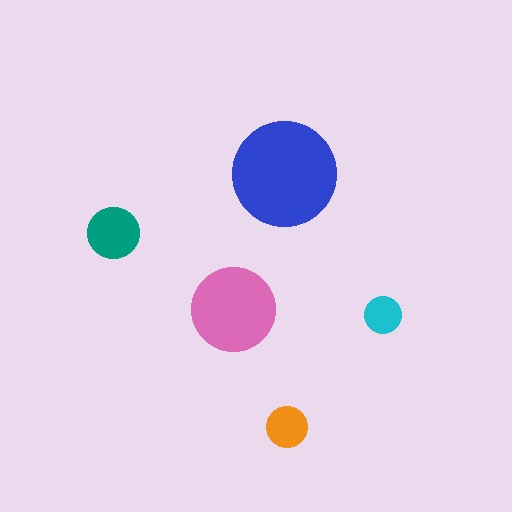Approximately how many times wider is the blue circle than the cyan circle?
About 3 times wider.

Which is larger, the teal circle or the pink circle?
The pink one.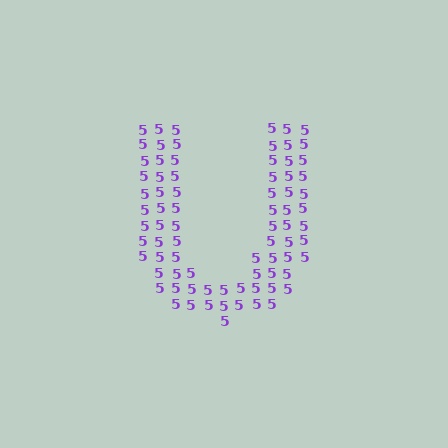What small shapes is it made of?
It is made of small digit 5's.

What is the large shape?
The large shape is the letter U.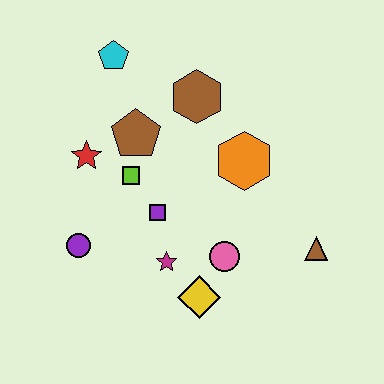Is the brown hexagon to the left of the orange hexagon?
Yes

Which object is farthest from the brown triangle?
The cyan pentagon is farthest from the brown triangle.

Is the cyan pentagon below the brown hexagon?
No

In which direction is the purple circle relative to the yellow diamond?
The purple circle is to the left of the yellow diamond.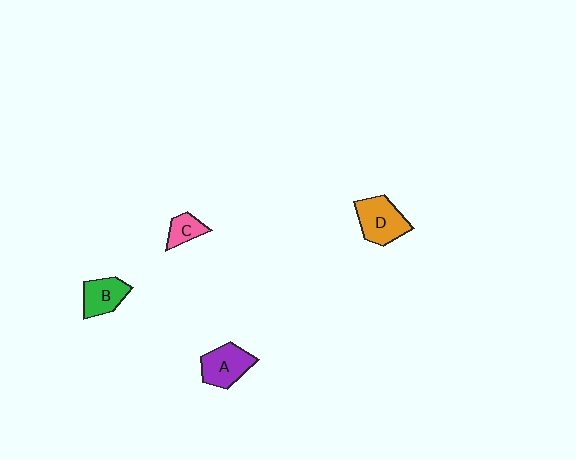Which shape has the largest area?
Shape D (orange).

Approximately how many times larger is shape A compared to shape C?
Approximately 1.8 times.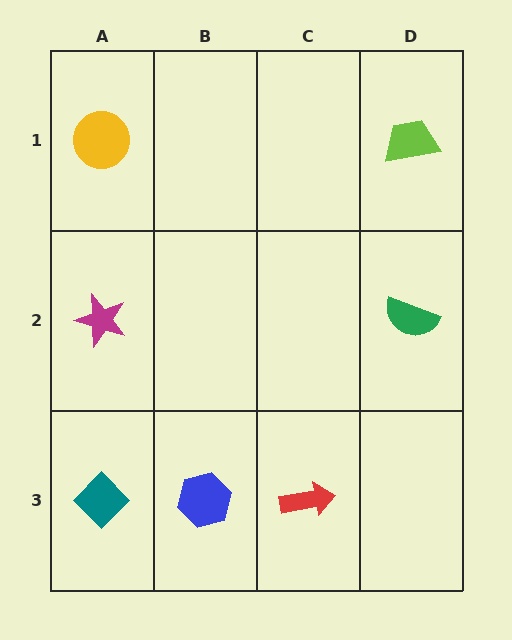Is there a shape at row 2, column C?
No, that cell is empty.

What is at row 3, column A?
A teal diamond.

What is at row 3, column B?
A blue hexagon.